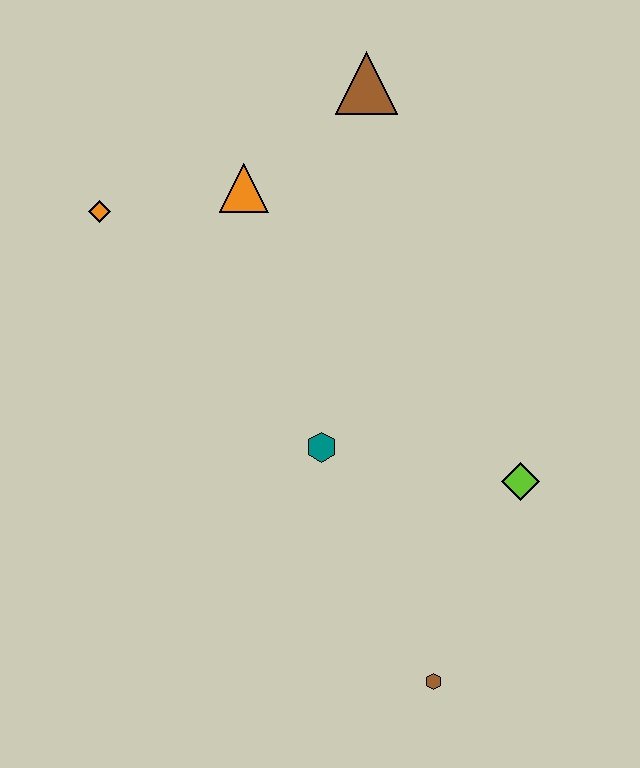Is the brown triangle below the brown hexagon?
No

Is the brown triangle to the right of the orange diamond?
Yes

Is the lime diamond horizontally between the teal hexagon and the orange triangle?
No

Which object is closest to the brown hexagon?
The lime diamond is closest to the brown hexagon.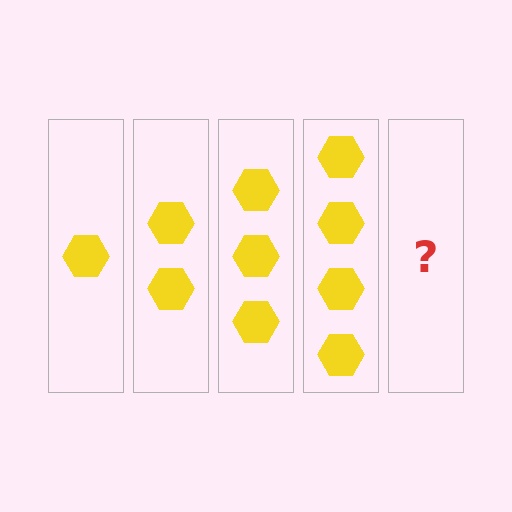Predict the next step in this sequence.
The next step is 5 hexagons.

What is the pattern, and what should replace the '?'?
The pattern is that each step adds one more hexagon. The '?' should be 5 hexagons.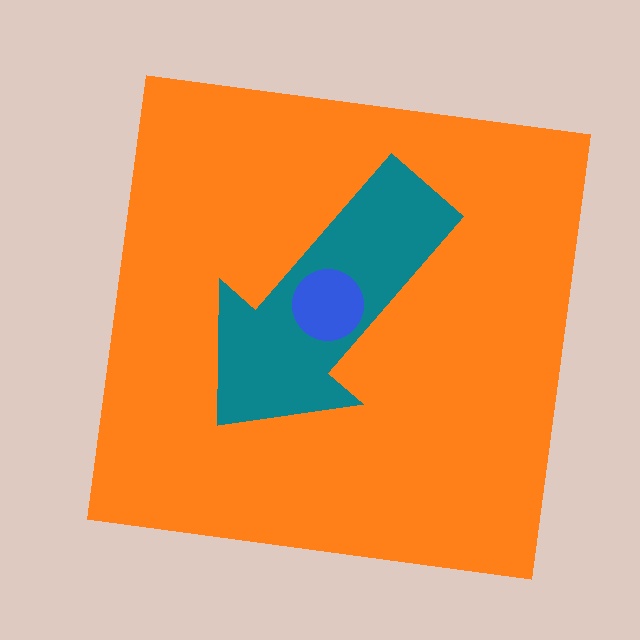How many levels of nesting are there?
3.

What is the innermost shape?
The blue circle.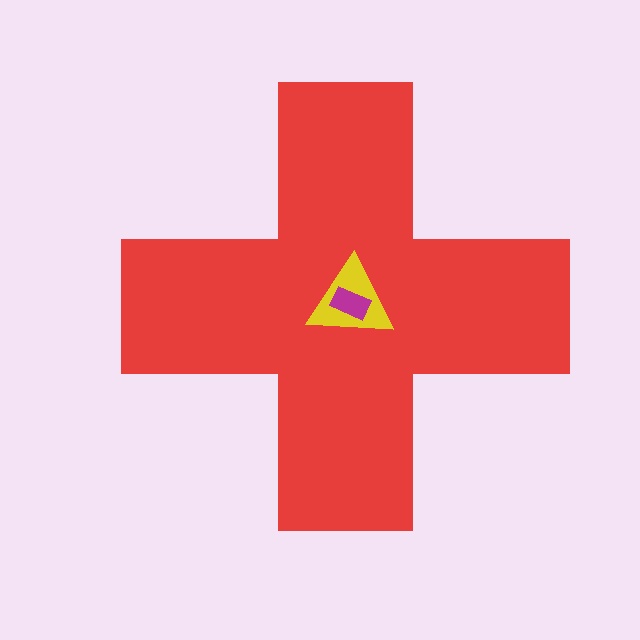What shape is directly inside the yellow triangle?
The magenta rectangle.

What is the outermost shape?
The red cross.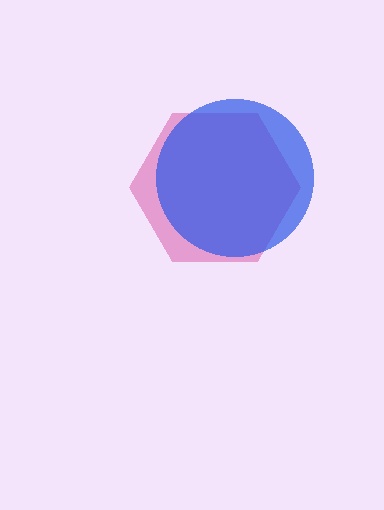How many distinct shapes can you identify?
There are 2 distinct shapes: a pink hexagon, a blue circle.